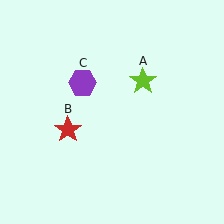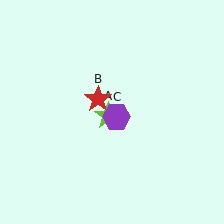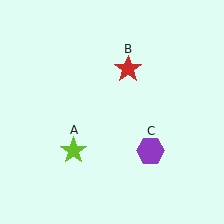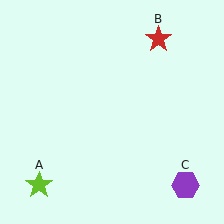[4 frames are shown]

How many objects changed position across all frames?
3 objects changed position: lime star (object A), red star (object B), purple hexagon (object C).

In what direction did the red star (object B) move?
The red star (object B) moved up and to the right.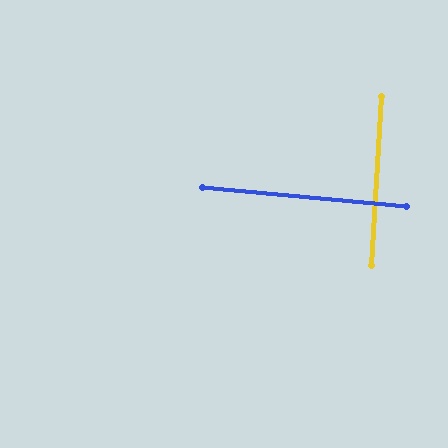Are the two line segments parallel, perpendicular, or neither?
Perpendicular — they meet at approximately 88°.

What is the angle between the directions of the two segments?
Approximately 88 degrees.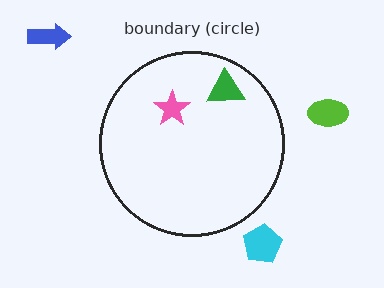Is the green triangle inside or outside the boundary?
Inside.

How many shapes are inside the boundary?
2 inside, 3 outside.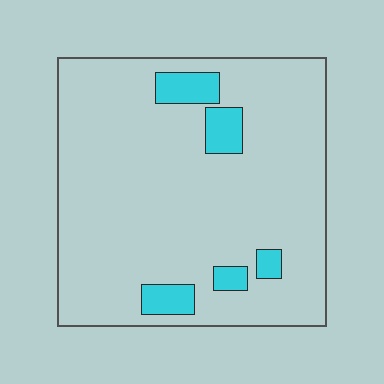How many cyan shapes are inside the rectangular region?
5.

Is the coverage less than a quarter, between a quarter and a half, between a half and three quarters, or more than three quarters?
Less than a quarter.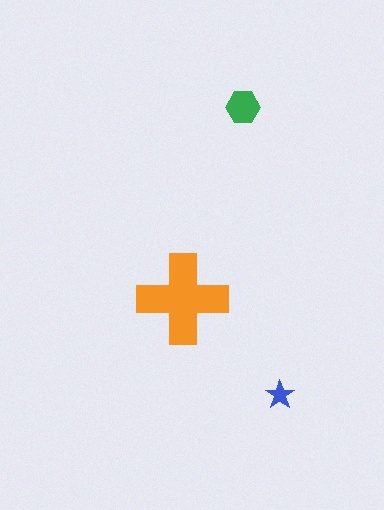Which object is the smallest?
The blue star.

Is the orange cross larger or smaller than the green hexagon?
Larger.